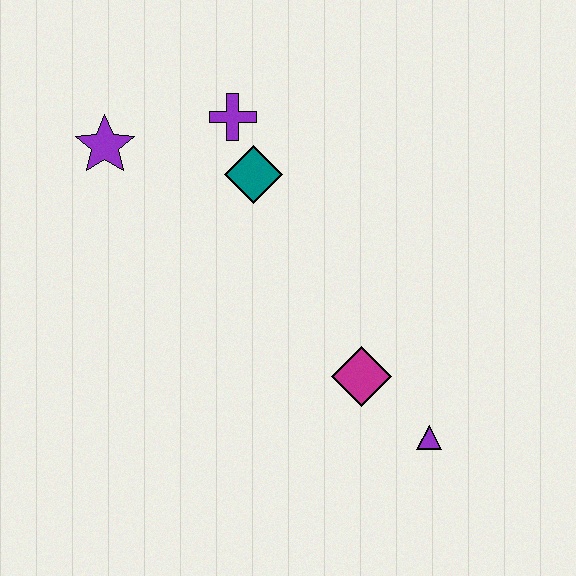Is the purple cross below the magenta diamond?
No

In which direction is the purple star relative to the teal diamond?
The purple star is to the left of the teal diamond.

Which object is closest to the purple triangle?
The magenta diamond is closest to the purple triangle.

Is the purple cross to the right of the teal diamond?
No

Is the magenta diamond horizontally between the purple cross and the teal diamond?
No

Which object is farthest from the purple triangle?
The purple star is farthest from the purple triangle.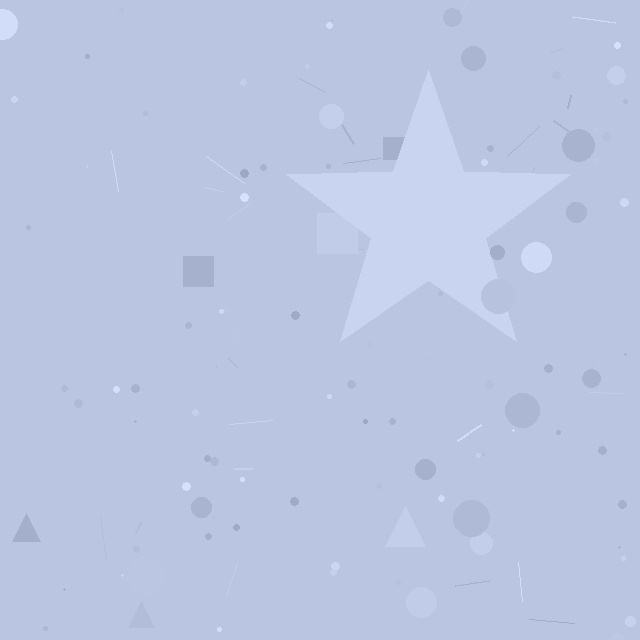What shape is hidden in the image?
A star is hidden in the image.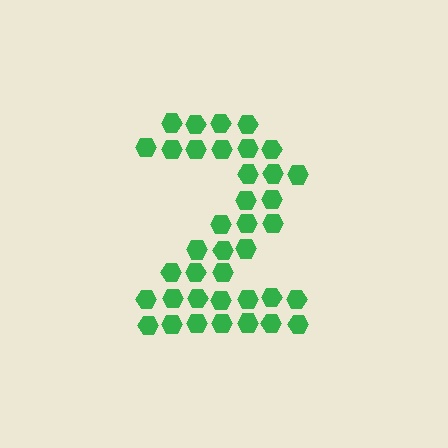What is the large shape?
The large shape is the digit 2.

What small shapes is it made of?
It is made of small hexagons.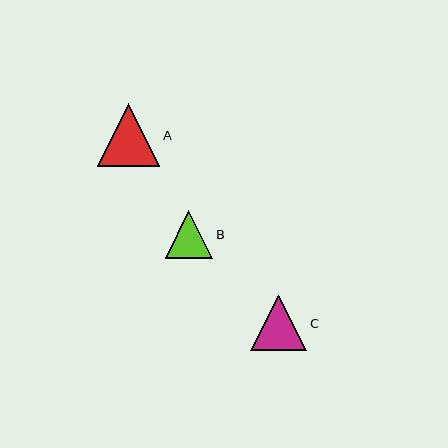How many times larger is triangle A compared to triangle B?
Triangle A is approximately 1.3 times the size of triangle B.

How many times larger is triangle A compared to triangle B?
Triangle A is approximately 1.3 times the size of triangle B.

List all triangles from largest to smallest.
From largest to smallest: A, C, B.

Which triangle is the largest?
Triangle A is the largest with a size of approximately 62 pixels.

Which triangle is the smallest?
Triangle B is the smallest with a size of approximately 47 pixels.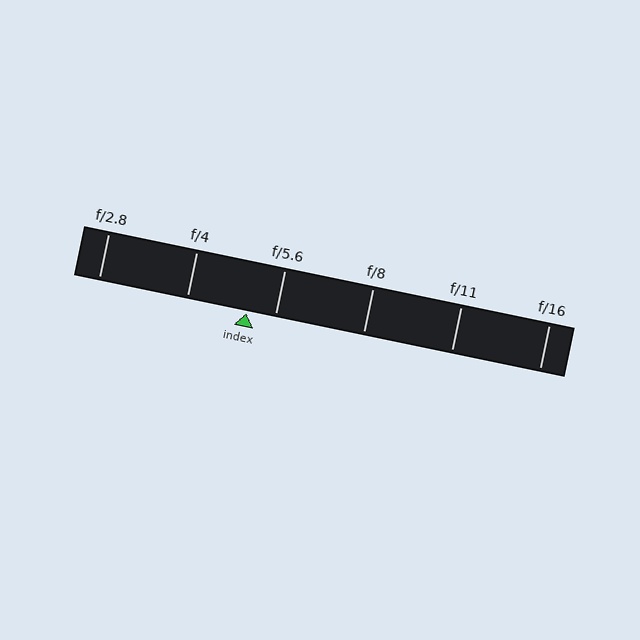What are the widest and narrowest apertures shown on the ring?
The widest aperture shown is f/2.8 and the narrowest is f/16.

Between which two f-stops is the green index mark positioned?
The index mark is between f/4 and f/5.6.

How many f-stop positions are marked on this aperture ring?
There are 6 f-stop positions marked.